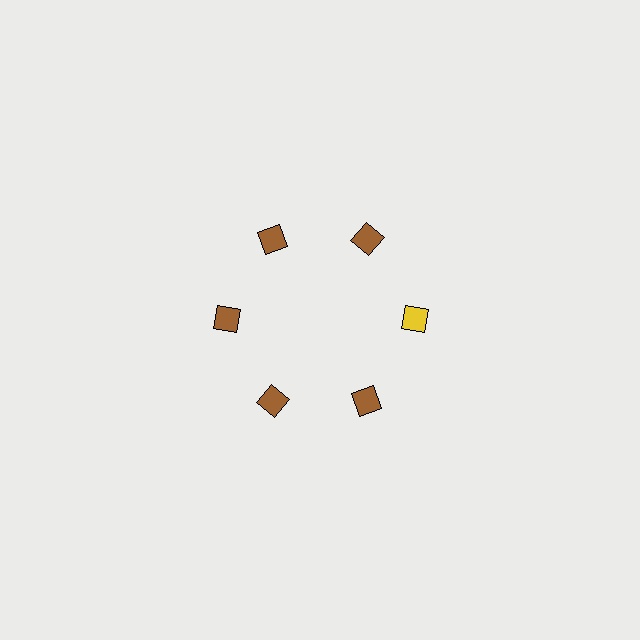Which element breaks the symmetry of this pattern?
The yellow diamond at roughly the 3 o'clock position breaks the symmetry. All other shapes are brown diamonds.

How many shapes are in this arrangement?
There are 6 shapes arranged in a ring pattern.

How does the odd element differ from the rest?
It has a different color: yellow instead of brown.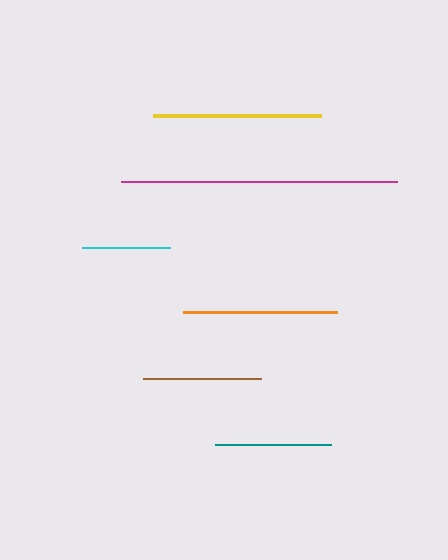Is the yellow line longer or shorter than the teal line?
The yellow line is longer than the teal line.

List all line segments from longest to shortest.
From longest to shortest: magenta, yellow, orange, brown, teal, cyan.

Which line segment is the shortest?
The cyan line is the shortest at approximately 88 pixels.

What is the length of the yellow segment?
The yellow segment is approximately 168 pixels long.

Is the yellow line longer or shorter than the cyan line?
The yellow line is longer than the cyan line.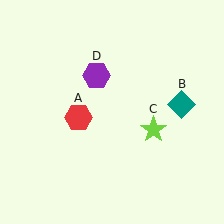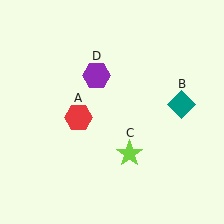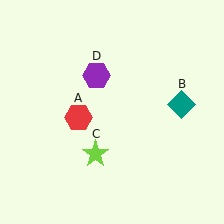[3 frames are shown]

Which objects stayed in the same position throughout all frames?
Red hexagon (object A) and teal diamond (object B) and purple hexagon (object D) remained stationary.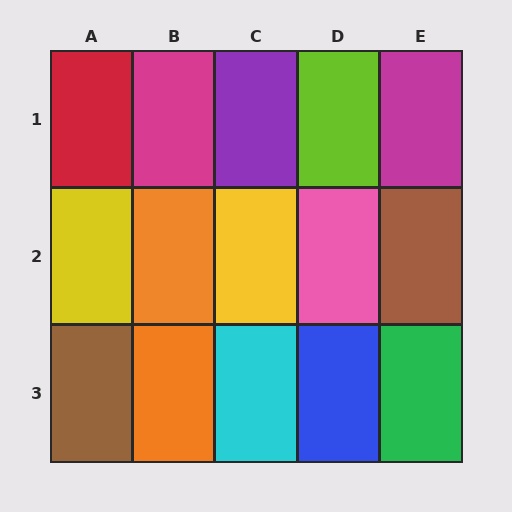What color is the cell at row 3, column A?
Brown.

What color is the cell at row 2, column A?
Yellow.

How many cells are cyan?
1 cell is cyan.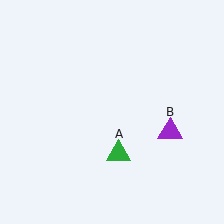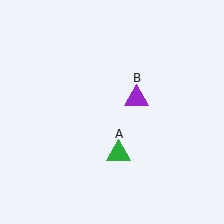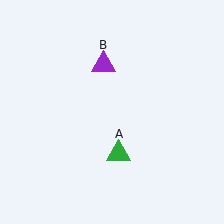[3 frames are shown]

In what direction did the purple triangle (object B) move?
The purple triangle (object B) moved up and to the left.